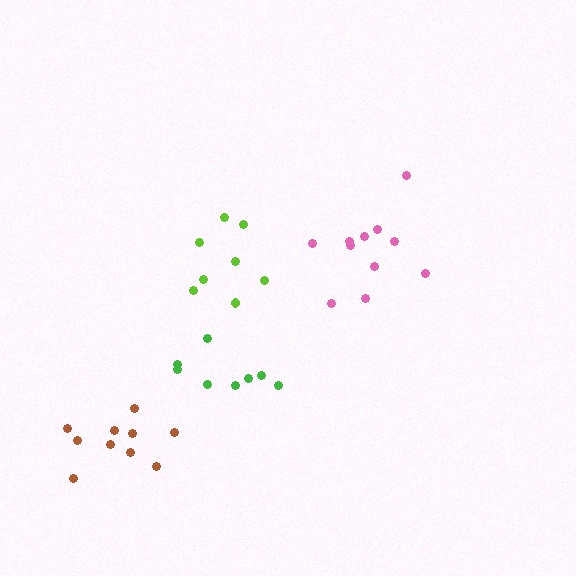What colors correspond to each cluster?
The clusters are colored: brown, pink, lime, green.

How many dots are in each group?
Group 1: 10 dots, Group 2: 11 dots, Group 3: 8 dots, Group 4: 8 dots (37 total).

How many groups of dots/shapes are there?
There are 4 groups.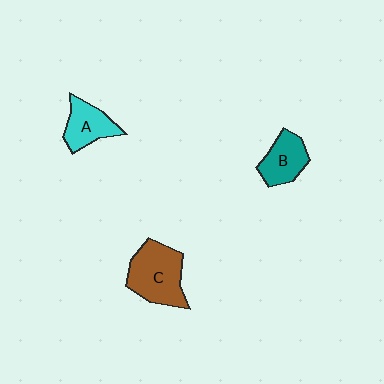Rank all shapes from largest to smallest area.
From largest to smallest: C (brown), A (cyan), B (teal).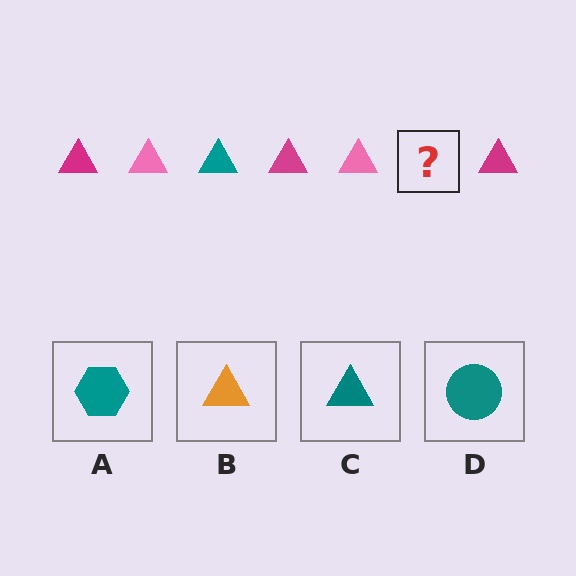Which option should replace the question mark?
Option C.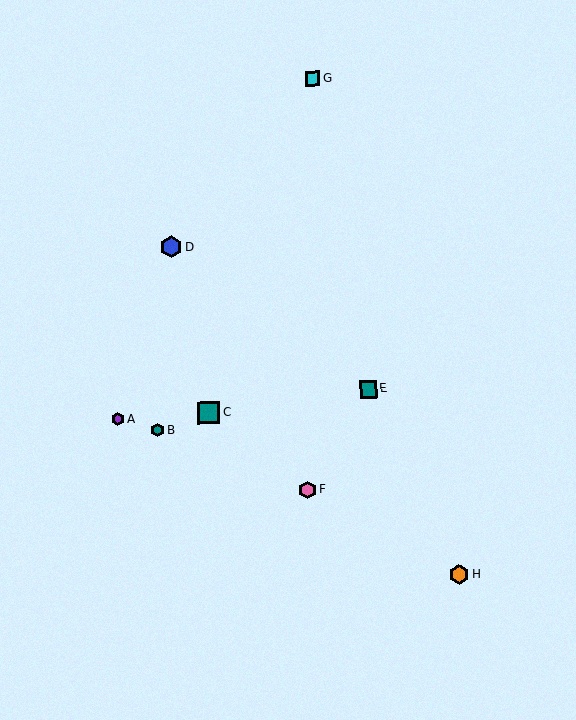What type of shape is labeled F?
Shape F is a pink hexagon.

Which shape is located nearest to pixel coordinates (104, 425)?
The purple hexagon (labeled A) at (118, 419) is nearest to that location.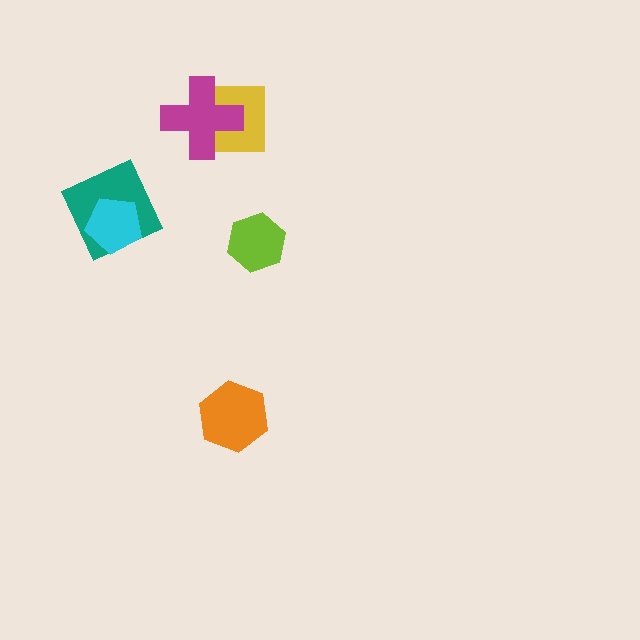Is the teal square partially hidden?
Yes, it is partially covered by another shape.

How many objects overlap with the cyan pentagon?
1 object overlaps with the cyan pentagon.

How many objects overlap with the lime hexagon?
0 objects overlap with the lime hexagon.